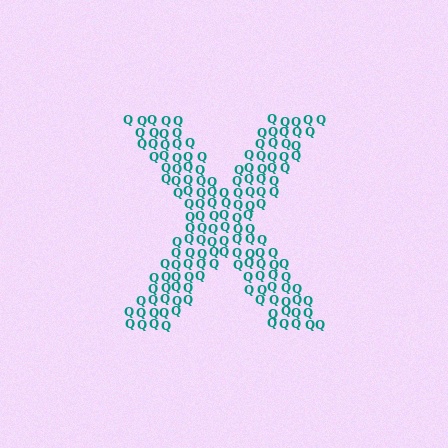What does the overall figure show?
The overall figure shows the letter X.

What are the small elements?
The small elements are letter Q's.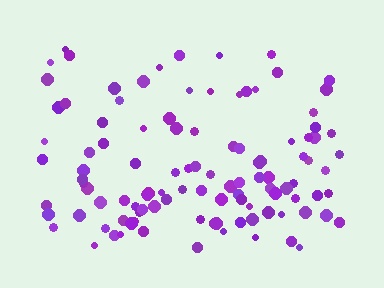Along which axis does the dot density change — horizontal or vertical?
Vertical.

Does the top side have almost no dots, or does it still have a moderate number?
Still a moderate number, just noticeably fewer than the bottom.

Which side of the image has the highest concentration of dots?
The bottom.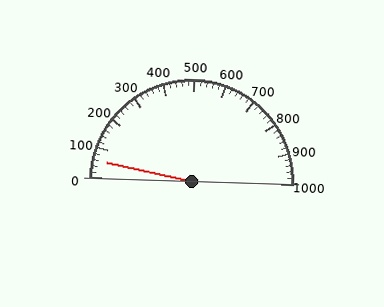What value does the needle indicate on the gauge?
The needle indicates approximately 60.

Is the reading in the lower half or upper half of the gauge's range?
The reading is in the lower half of the range (0 to 1000).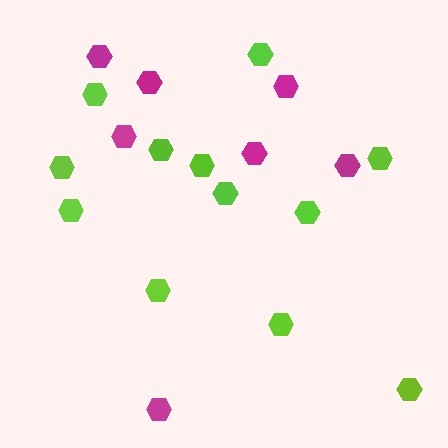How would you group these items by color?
There are 2 groups: one group of magenta hexagons (7) and one group of lime hexagons (12).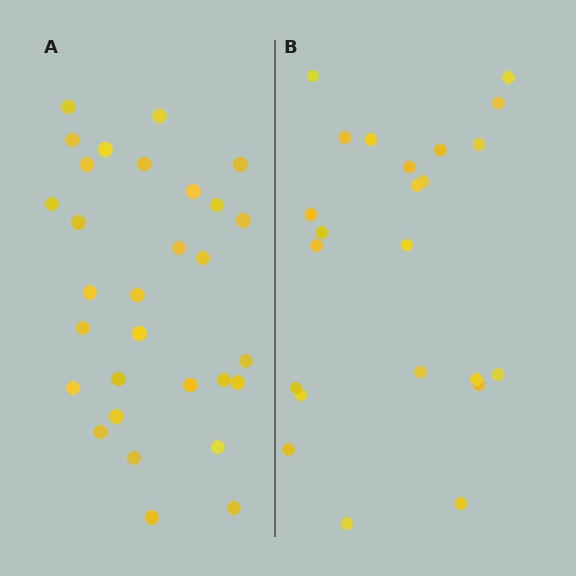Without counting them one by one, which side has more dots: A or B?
Region A (the left region) has more dots.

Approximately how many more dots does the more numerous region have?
Region A has roughly 8 or so more dots than region B.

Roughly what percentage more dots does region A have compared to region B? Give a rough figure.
About 30% more.